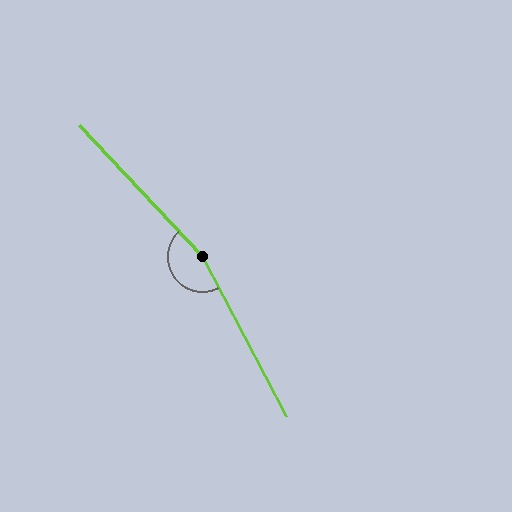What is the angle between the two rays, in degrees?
Approximately 165 degrees.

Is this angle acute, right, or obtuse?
It is obtuse.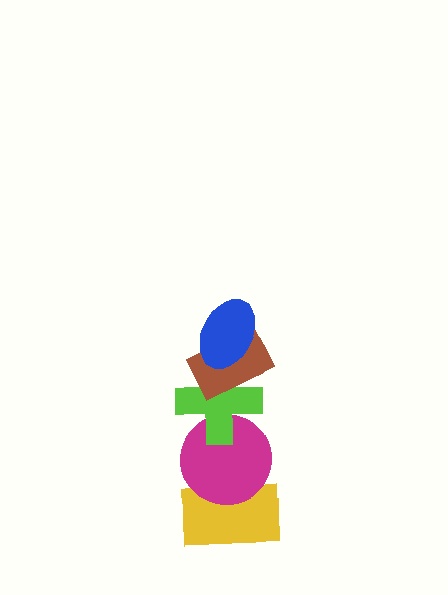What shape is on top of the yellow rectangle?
The magenta circle is on top of the yellow rectangle.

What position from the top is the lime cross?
The lime cross is 3rd from the top.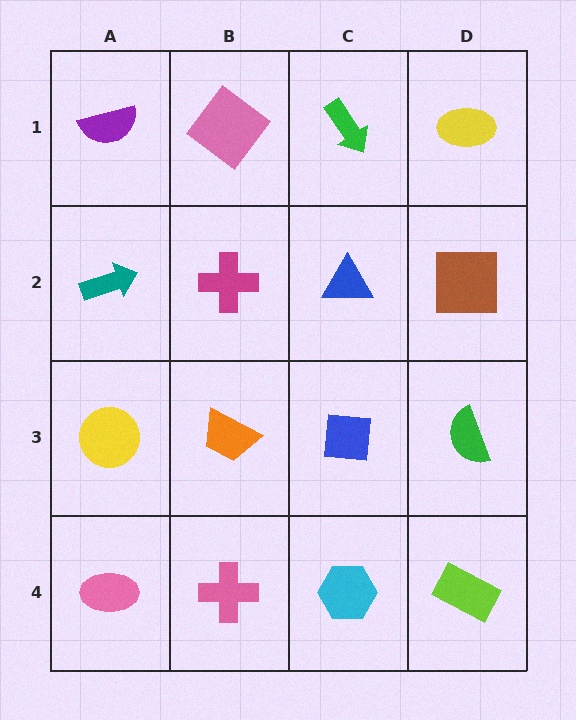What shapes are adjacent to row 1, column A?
A teal arrow (row 2, column A), a pink diamond (row 1, column B).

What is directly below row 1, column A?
A teal arrow.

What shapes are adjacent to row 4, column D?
A green semicircle (row 3, column D), a cyan hexagon (row 4, column C).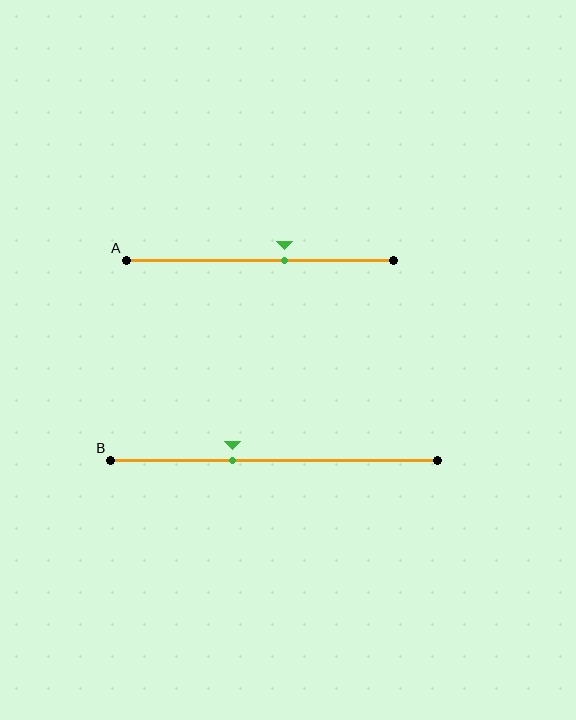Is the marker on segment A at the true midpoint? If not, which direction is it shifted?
No, the marker on segment A is shifted to the right by about 9% of the segment length.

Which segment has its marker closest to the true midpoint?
Segment A has its marker closest to the true midpoint.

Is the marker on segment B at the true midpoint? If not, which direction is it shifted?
No, the marker on segment B is shifted to the left by about 13% of the segment length.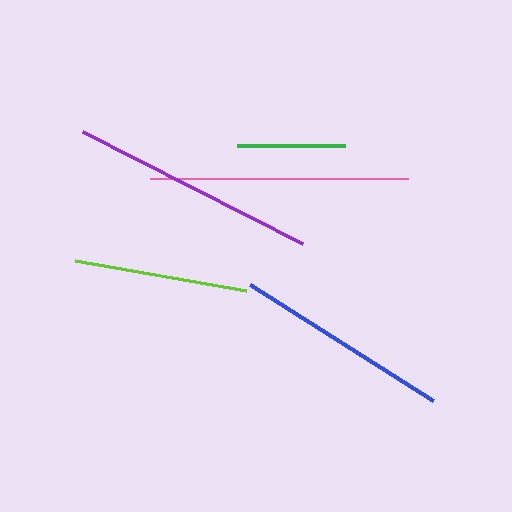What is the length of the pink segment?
The pink segment is approximately 258 pixels long.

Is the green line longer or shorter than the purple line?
The purple line is longer than the green line.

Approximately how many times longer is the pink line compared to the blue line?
The pink line is approximately 1.2 times the length of the blue line.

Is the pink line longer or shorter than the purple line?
The pink line is longer than the purple line.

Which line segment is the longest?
The pink line is the longest at approximately 258 pixels.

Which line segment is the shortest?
The green line is the shortest at approximately 108 pixels.